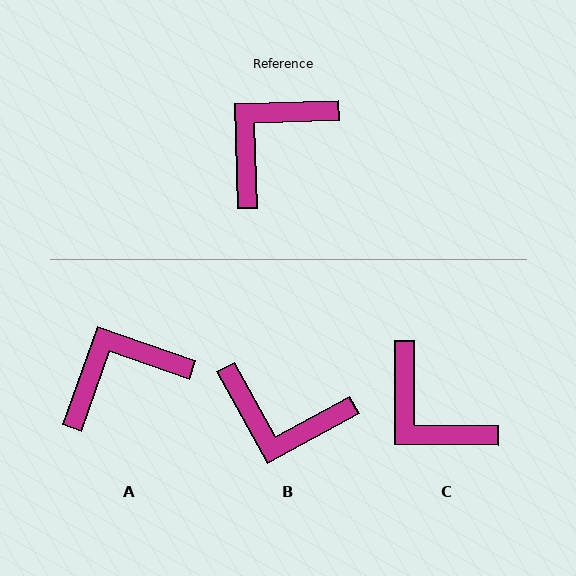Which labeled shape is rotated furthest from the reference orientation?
B, about 117 degrees away.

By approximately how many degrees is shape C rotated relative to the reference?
Approximately 88 degrees counter-clockwise.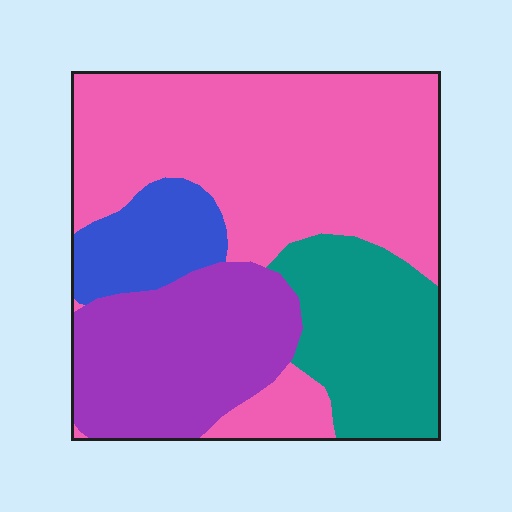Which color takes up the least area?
Blue, at roughly 10%.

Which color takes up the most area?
Pink, at roughly 50%.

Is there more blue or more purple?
Purple.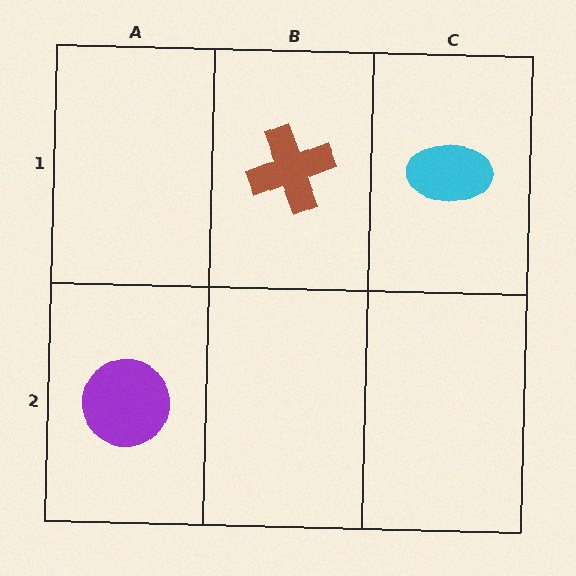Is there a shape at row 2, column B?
No, that cell is empty.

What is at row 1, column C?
A cyan ellipse.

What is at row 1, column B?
A brown cross.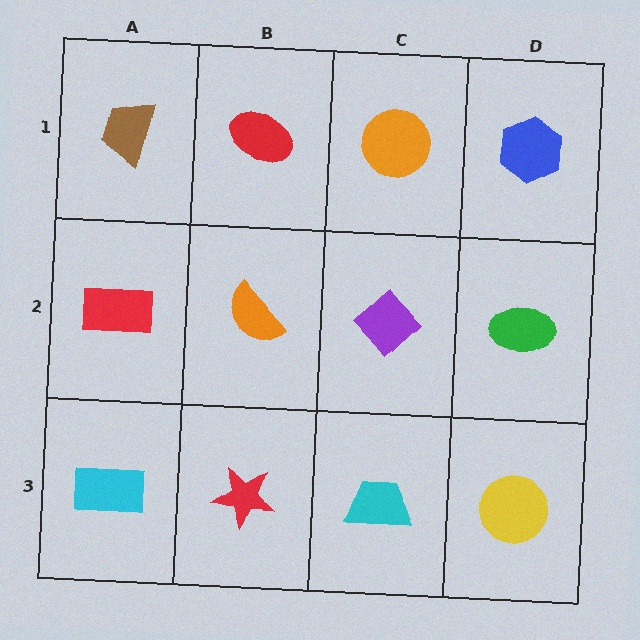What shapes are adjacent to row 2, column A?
A brown trapezoid (row 1, column A), a cyan rectangle (row 3, column A), an orange semicircle (row 2, column B).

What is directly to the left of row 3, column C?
A red star.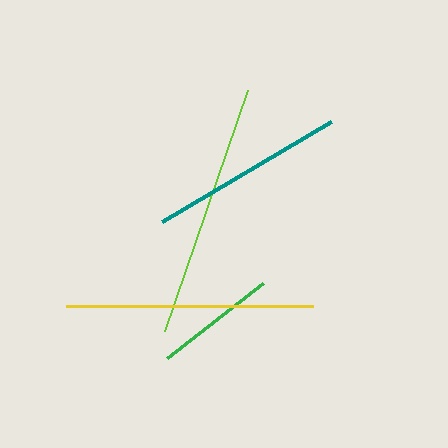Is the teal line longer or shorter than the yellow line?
The yellow line is longer than the teal line.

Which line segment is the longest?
The lime line is the longest at approximately 255 pixels.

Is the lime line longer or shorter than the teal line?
The lime line is longer than the teal line.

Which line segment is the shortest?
The green line is the shortest at approximately 122 pixels.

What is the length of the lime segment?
The lime segment is approximately 255 pixels long.